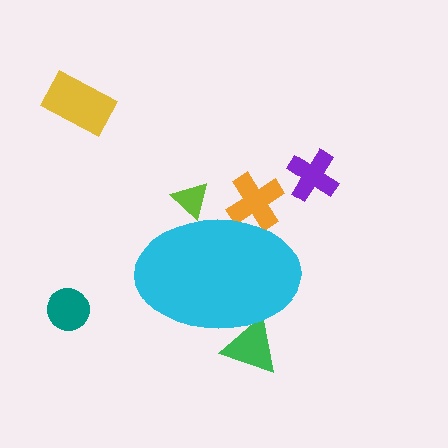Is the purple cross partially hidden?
No, the purple cross is fully visible.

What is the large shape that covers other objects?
A cyan ellipse.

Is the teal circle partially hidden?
No, the teal circle is fully visible.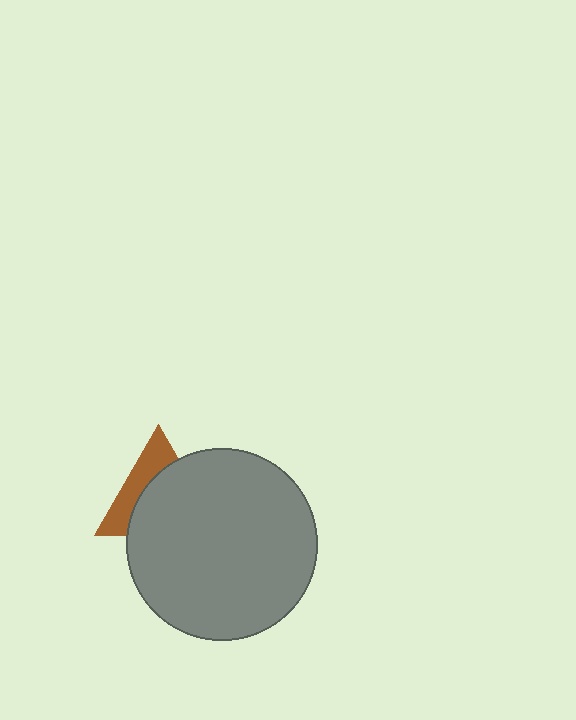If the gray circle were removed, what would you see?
You would see the complete brown triangle.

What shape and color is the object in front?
The object in front is a gray circle.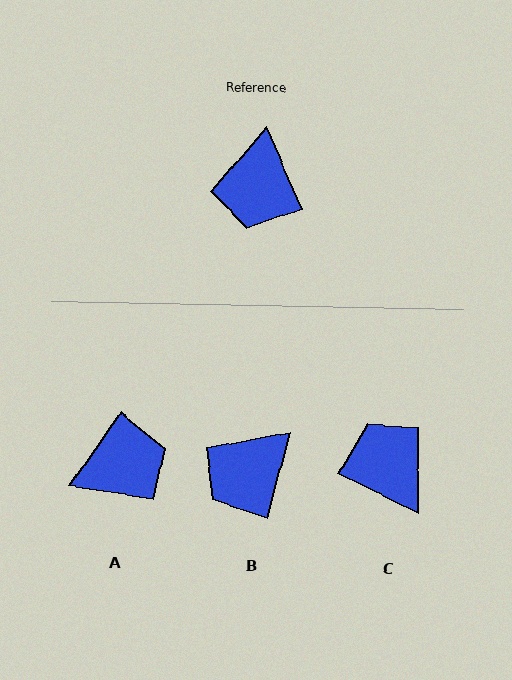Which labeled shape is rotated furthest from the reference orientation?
C, about 140 degrees away.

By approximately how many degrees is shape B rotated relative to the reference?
Approximately 39 degrees clockwise.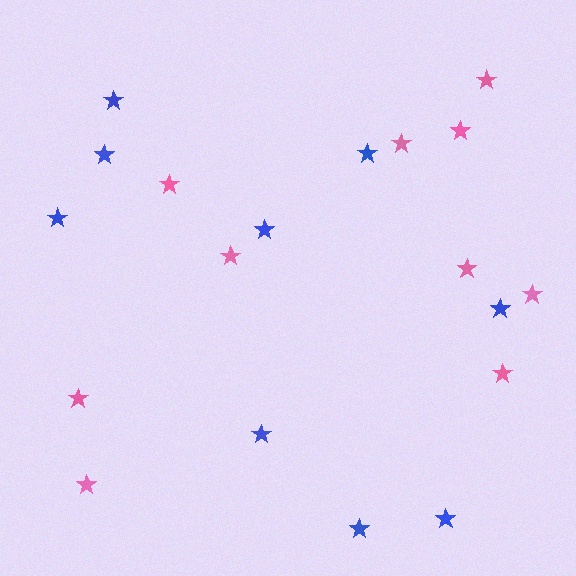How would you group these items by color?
There are 2 groups: one group of blue stars (9) and one group of pink stars (10).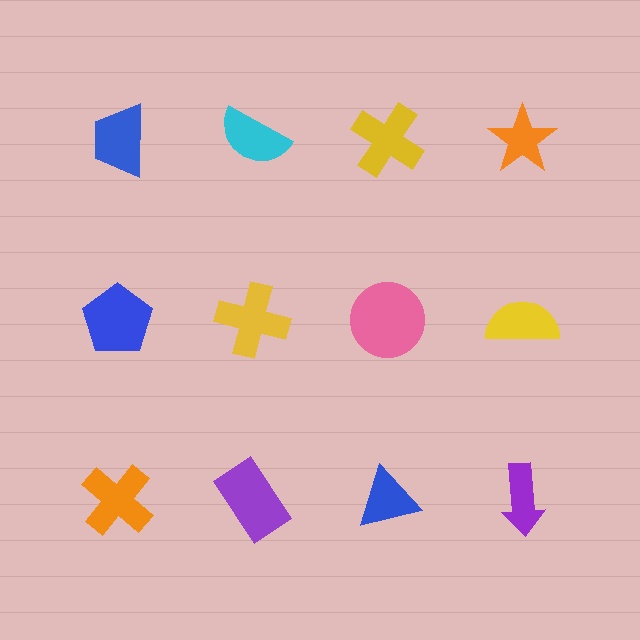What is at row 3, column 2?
A purple rectangle.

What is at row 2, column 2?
A yellow cross.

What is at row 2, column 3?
A pink circle.